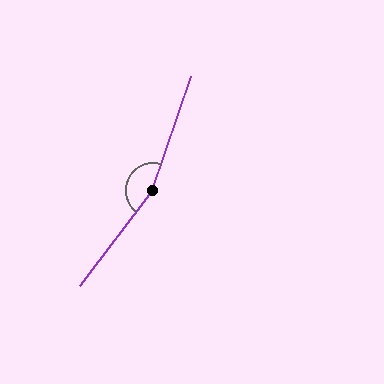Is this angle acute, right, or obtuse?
It is obtuse.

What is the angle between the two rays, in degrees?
Approximately 161 degrees.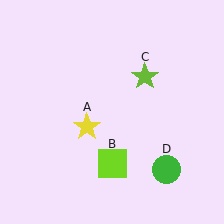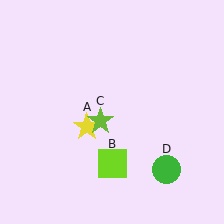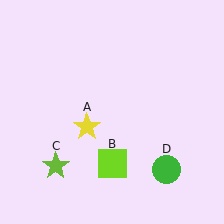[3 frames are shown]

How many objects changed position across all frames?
1 object changed position: lime star (object C).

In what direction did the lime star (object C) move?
The lime star (object C) moved down and to the left.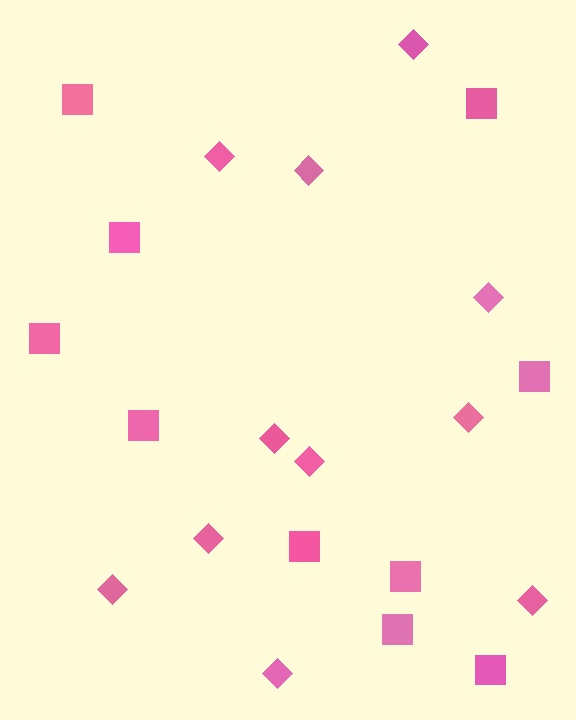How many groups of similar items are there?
There are 2 groups: one group of diamonds (11) and one group of squares (10).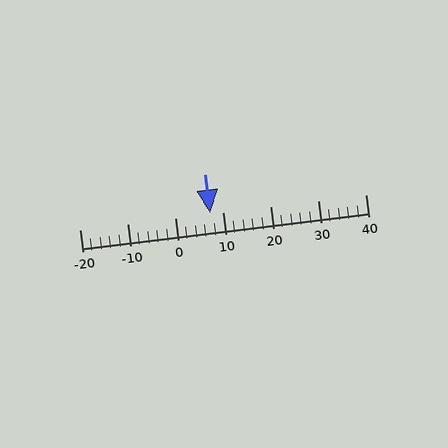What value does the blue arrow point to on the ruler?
The blue arrow points to approximately 7.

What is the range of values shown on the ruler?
The ruler shows values from -20 to 40.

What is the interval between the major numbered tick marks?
The major tick marks are spaced 10 units apart.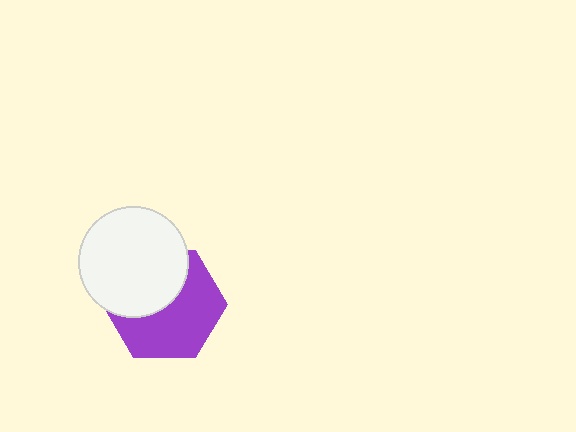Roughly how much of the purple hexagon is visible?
About half of it is visible (roughly 58%).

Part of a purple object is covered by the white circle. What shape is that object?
It is a hexagon.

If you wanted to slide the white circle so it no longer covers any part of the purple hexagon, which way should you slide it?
Slide it up — that is the most direct way to separate the two shapes.